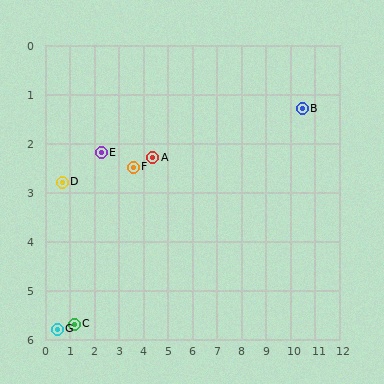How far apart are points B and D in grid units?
Points B and D are about 9.9 grid units apart.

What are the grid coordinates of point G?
Point G is at approximately (0.5, 5.8).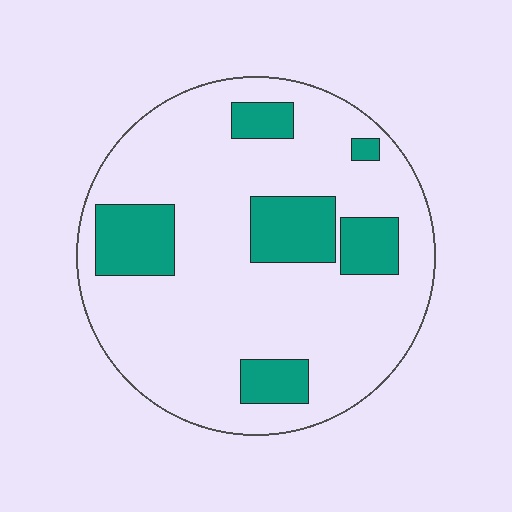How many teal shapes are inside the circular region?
6.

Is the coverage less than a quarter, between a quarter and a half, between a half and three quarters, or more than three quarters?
Less than a quarter.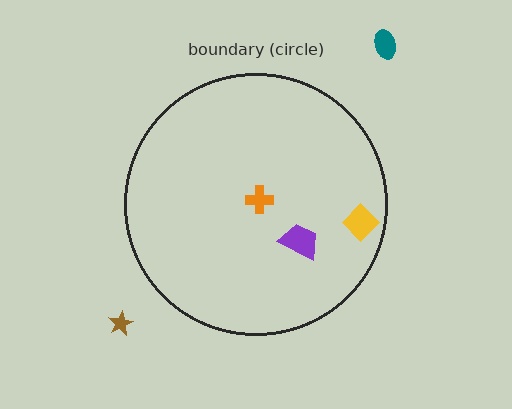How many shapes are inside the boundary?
3 inside, 2 outside.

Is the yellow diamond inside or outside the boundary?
Inside.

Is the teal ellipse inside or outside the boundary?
Outside.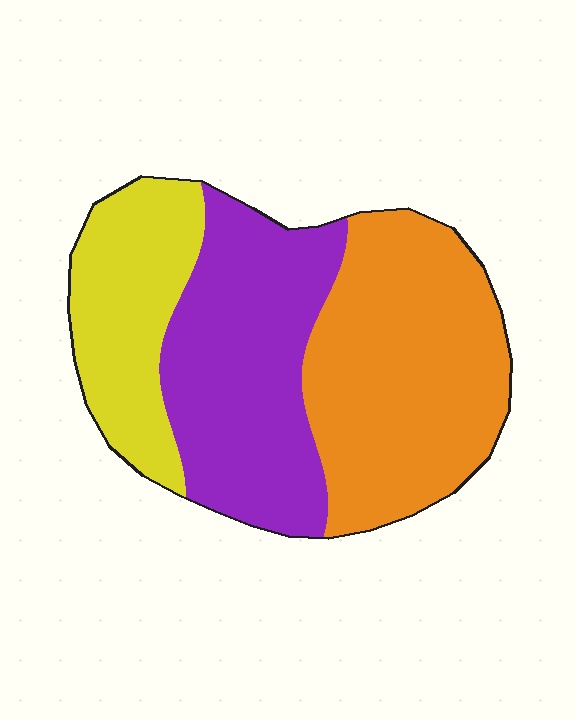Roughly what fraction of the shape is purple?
Purple covers roughly 35% of the shape.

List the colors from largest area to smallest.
From largest to smallest: orange, purple, yellow.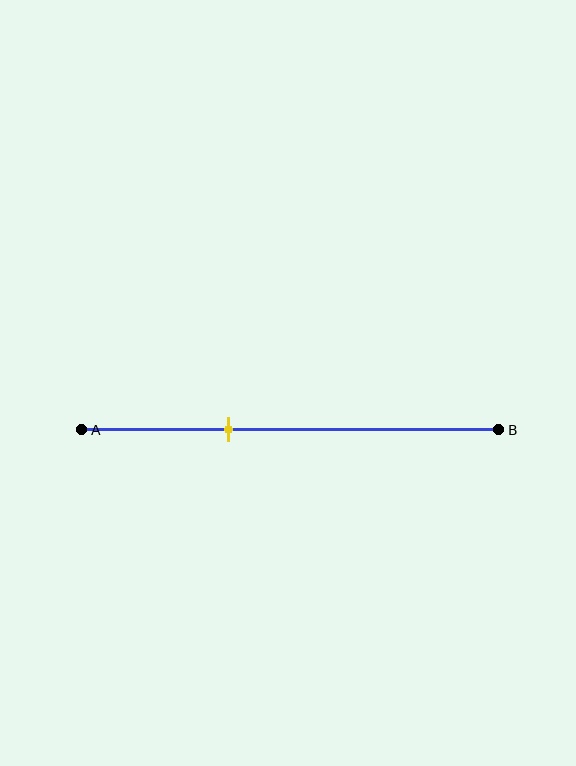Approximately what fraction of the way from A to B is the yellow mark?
The yellow mark is approximately 35% of the way from A to B.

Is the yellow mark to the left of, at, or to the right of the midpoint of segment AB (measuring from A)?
The yellow mark is to the left of the midpoint of segment AB.